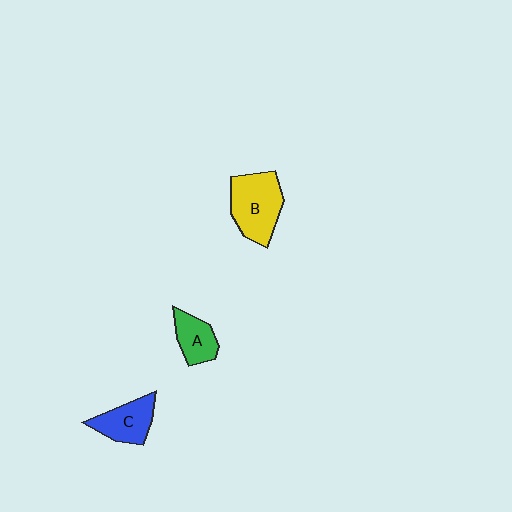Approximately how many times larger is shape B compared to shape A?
Approximately 1.8 times.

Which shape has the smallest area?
Shape A (green).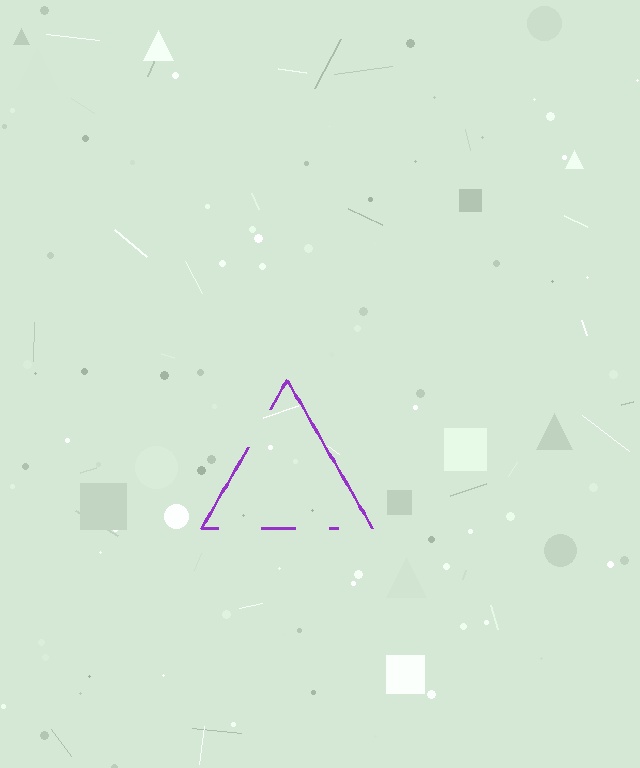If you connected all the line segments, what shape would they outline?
They would outline a triangle.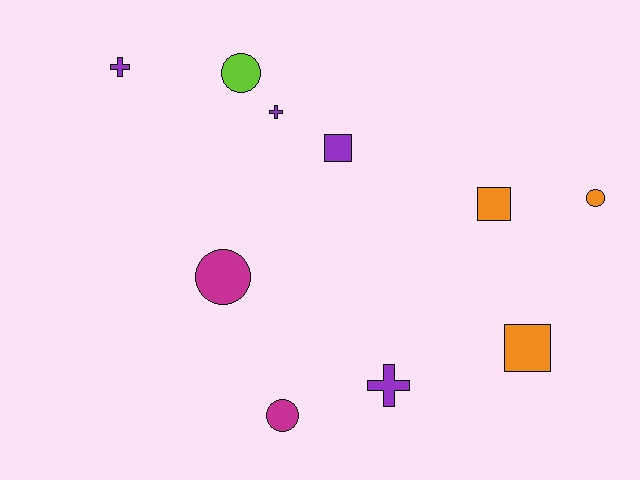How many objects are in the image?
There are 10 objects.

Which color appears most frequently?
Purple, with 4 objects.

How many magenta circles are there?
There are 2 magenta circles.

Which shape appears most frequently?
Circle, with 4 objects.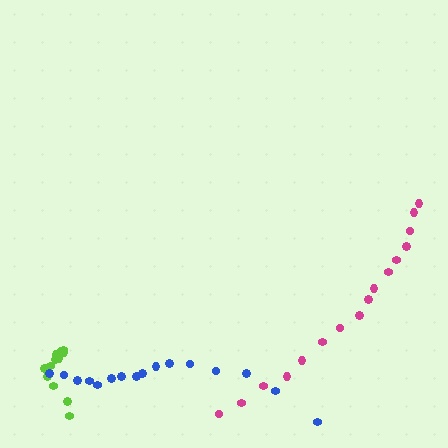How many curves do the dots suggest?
There are 3 distinct paths.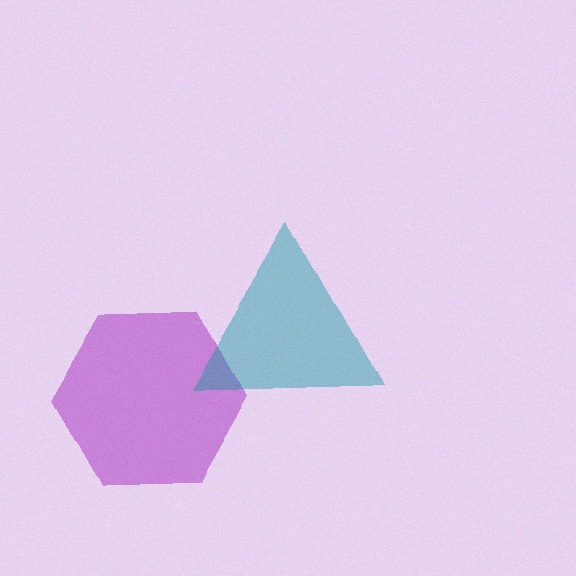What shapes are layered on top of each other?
The layered shapes are: a purple hexagon, a teal triangle.